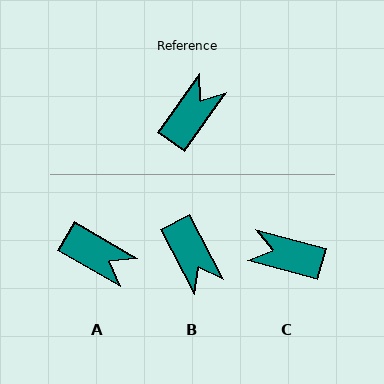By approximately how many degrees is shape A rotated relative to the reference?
Approximately 84 degrees clockwise.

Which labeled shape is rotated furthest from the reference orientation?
B, about 116 degrees away.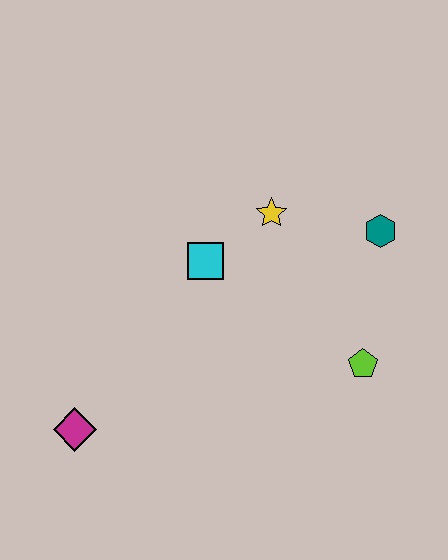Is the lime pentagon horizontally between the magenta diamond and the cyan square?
No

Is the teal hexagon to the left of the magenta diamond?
No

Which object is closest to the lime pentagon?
The teal hexagon is closest to the lime pentagon.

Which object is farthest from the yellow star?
The magenta diamond is farthest from the yellow star.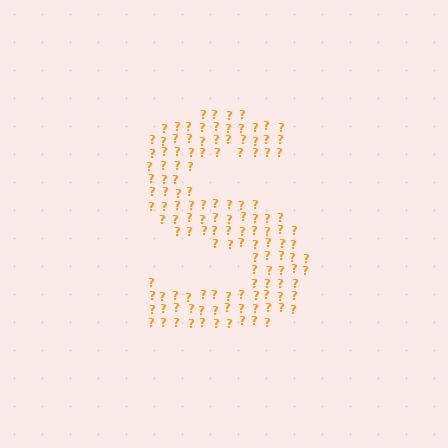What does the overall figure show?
The overall figure shows the letter S.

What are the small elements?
The small elements are question marks.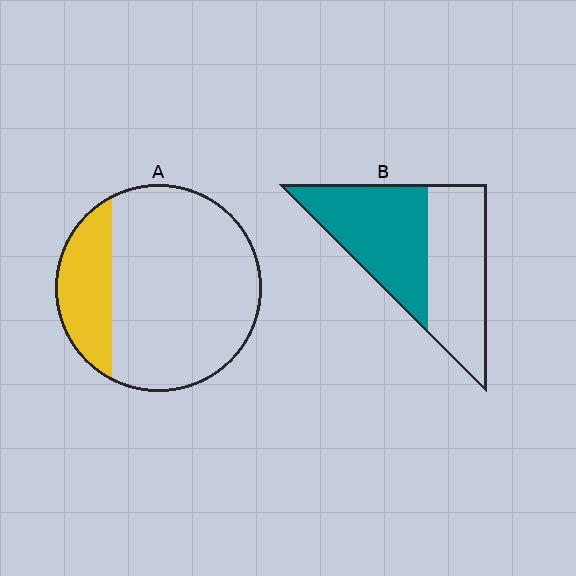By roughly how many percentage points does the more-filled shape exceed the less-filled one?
By roughly 30 percentage points (B over A).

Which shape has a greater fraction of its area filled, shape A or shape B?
Shape B.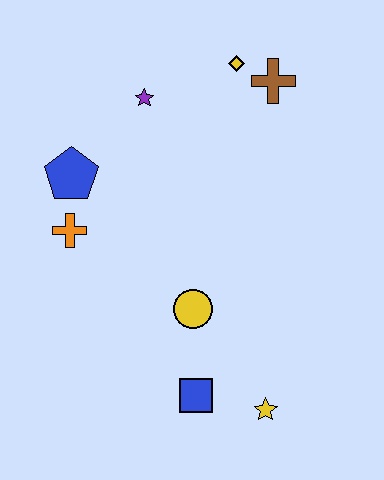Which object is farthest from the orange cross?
The yellow star is farthest from the orange cross.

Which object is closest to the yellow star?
The blue square is closest to the yellow star.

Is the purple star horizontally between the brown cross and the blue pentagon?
Yes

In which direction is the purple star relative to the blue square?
The purple star is above the blue square.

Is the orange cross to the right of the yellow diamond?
No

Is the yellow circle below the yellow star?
No